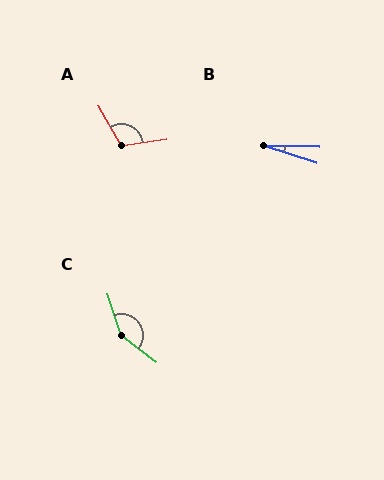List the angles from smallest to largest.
B (16°), A (111°), C (146°).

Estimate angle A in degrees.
Approximately 111 degrees.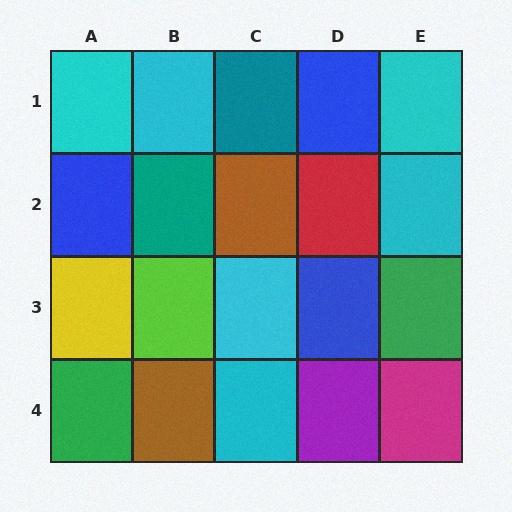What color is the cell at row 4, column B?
Brown.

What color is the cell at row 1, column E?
Cyan.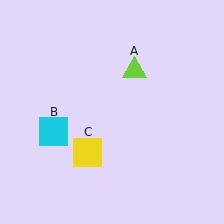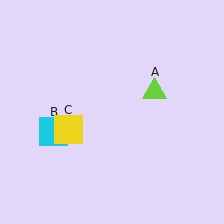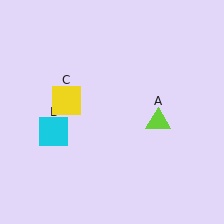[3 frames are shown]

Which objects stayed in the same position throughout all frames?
Cyan square (object B) remained stationary.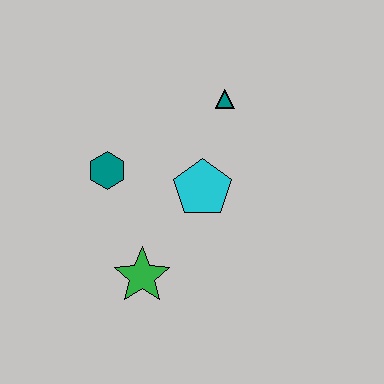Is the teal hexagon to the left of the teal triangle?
Yes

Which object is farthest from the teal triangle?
The green star is farthest from the teal triangle.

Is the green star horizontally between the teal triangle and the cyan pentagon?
No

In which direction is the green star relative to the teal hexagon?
The green star is below the teal hexagon.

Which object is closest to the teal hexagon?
The cyan pentagon is closest to the teal hexagon.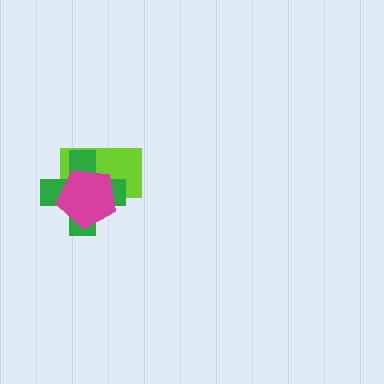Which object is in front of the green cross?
The magenta pentagon is in front of the green cross.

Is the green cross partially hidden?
Yes, it is partially covered by another shape.